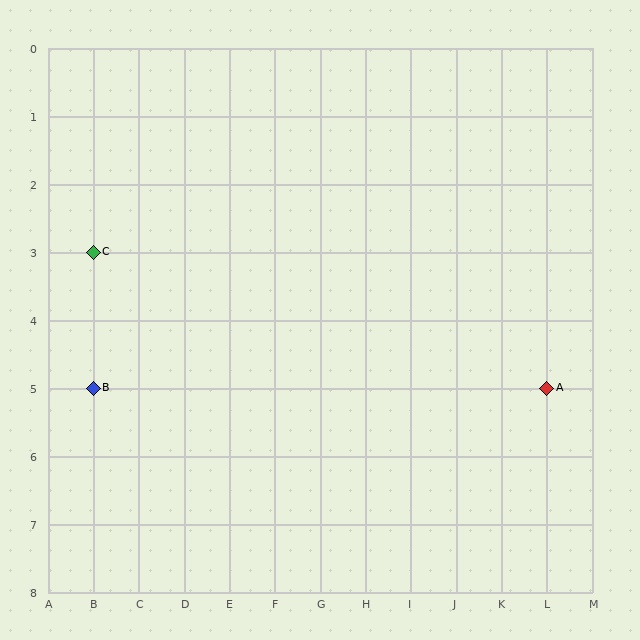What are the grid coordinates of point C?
Point C is at grid coordinates (B, 3).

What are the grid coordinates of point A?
Point A is at grid coordinates (L, 5).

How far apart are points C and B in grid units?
Points C and B are 2 rows apart.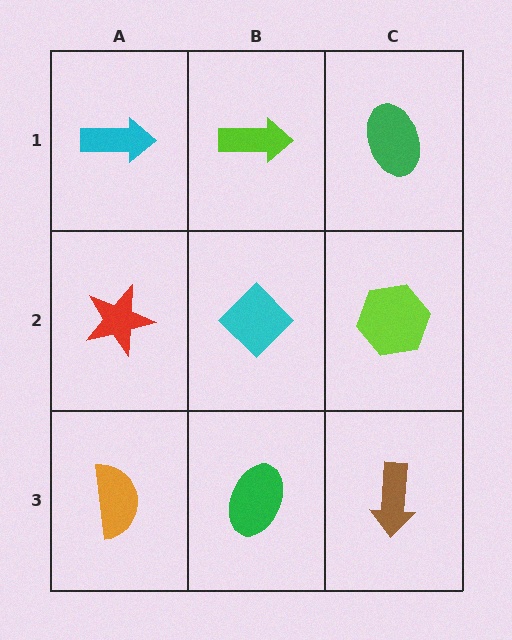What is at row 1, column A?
A cyan arrow.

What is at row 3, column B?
A green ellipse.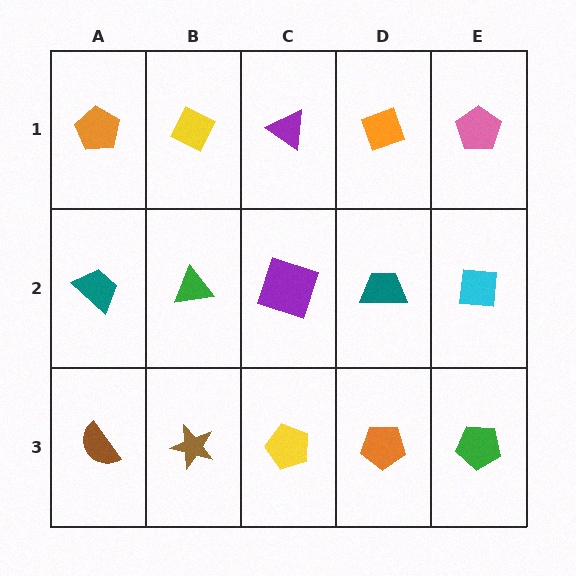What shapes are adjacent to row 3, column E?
A cyan square (row 2, column E), an orange pentagon (row 3, column D).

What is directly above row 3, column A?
A teal trapezoid.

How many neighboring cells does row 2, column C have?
4.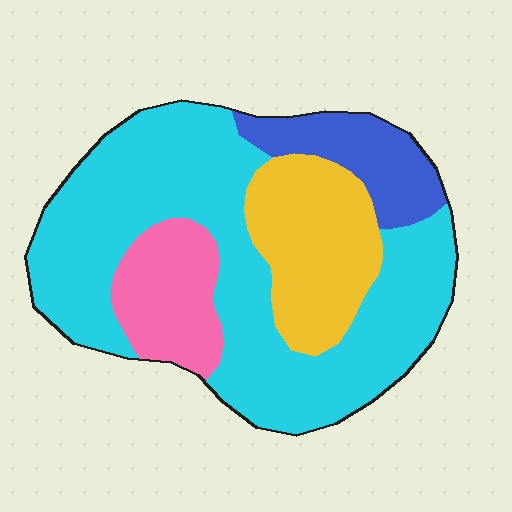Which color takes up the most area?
Cyan, at roughly 55%.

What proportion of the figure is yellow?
Yellow covers roughly 20% of the figure.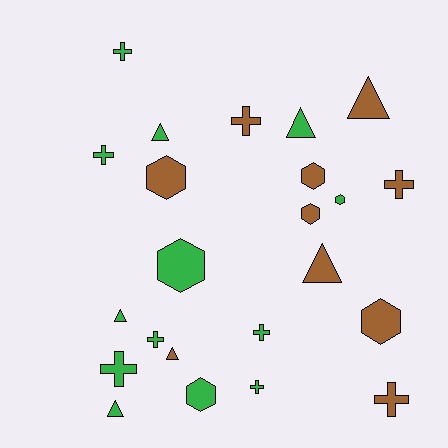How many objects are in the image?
There are 23 objects.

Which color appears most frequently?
Green, with 13 objects.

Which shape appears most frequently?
Cross, with 9 objects.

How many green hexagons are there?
There are 3 green hexagons.